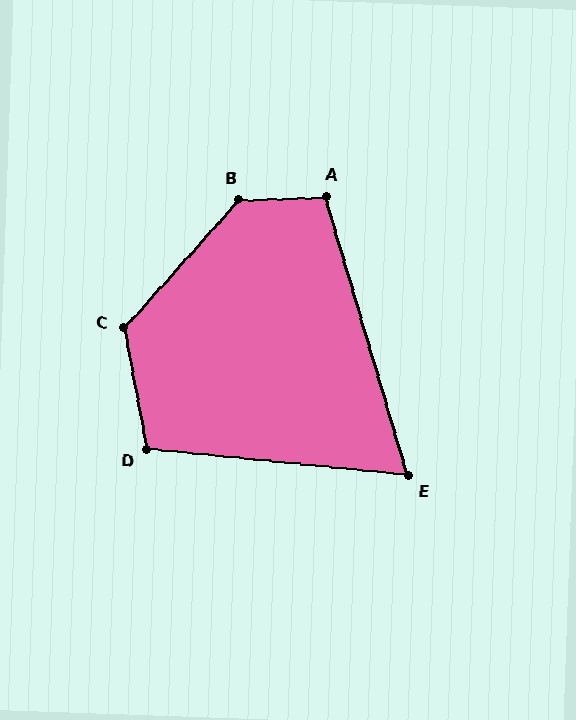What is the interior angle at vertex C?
Approximately 128 degrees (obtuse).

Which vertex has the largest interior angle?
B, at approximately 134 degrees.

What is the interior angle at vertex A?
Approximately 104 degrees (obtuse).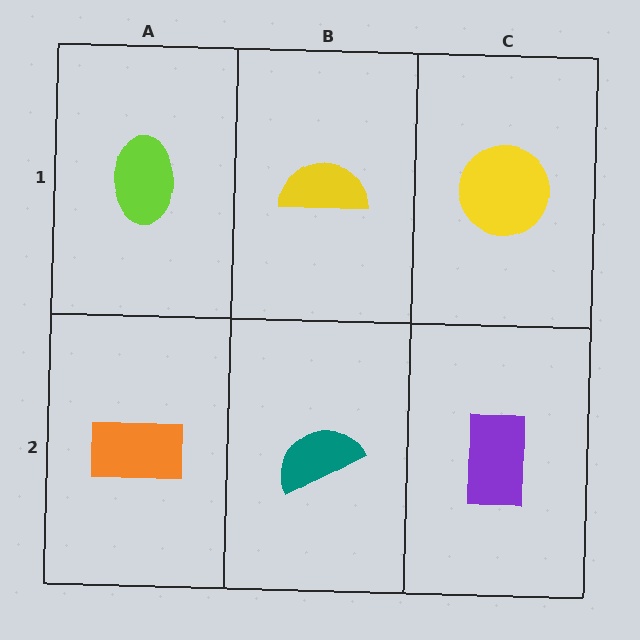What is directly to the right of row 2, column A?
A teal semicircle.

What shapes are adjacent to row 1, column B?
A teal semicircle (row 2, column B), a lime ellipse (row 1, column A), a yellow circle (row 1, column C).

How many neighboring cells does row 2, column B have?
3.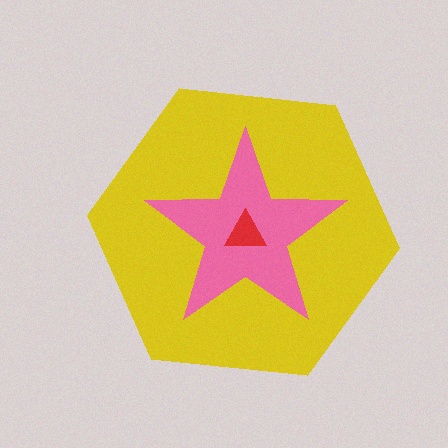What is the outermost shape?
The yellow hexagon.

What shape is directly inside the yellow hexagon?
The pink star.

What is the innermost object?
The red triangle.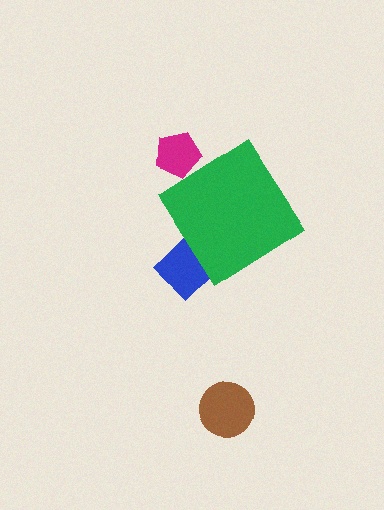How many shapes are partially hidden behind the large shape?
2 shapes are partially hidden.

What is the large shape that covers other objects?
A green diamond.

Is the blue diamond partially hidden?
Yes, the blue diamond is partially hidden behind the green diamond.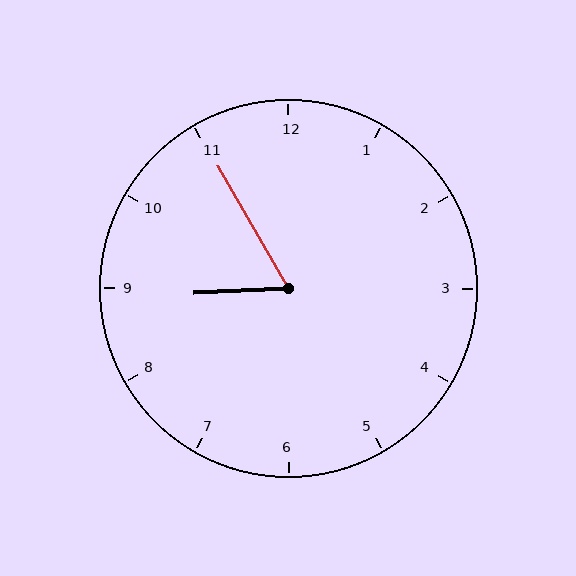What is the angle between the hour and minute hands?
Approximately 62 degrees.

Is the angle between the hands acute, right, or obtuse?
It is acute.